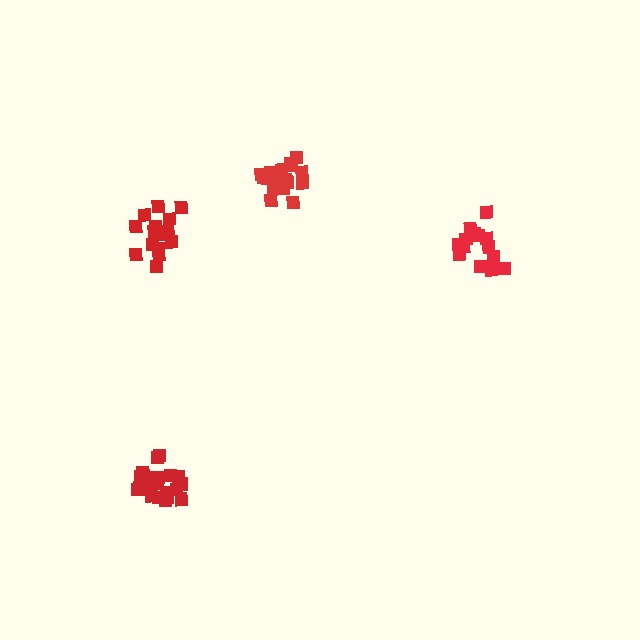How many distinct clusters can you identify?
There are 4 distinct clusters.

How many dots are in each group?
Group 1: 21 dots, Group 2: 15 dots, Group 3: 21 dots, Group 4: 16 dots (73 total).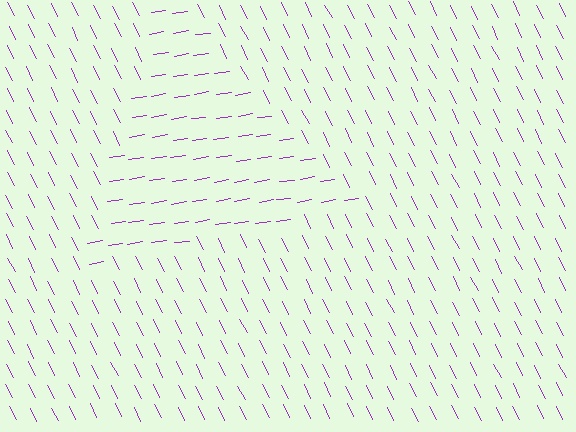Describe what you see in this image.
The image is filled with small purple line segments. A triangle region in the image has lines oriented differently from the surrounding lines, creating a visible texture boundary.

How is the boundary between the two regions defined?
The boundary is defined purely by a change in line orientation (approximately 72 degrees difference). All lines are the same color and thickness.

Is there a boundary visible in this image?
Yes, there is a texture boundary formed by a change in line orientation.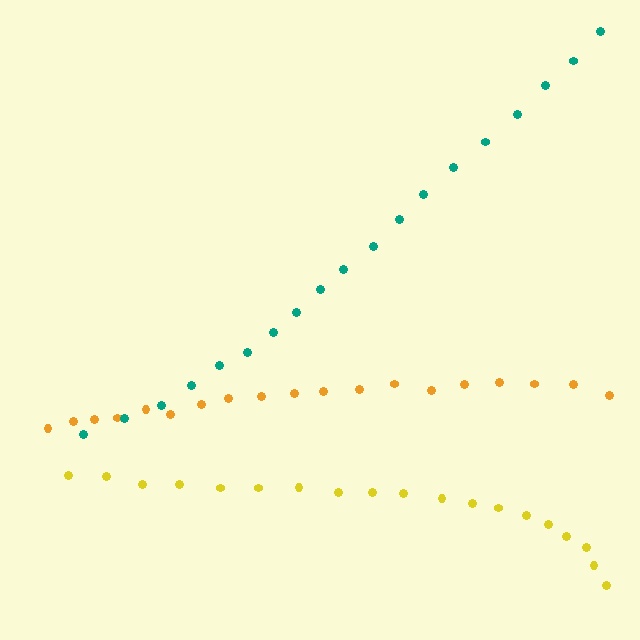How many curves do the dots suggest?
There are 3 distinct paths.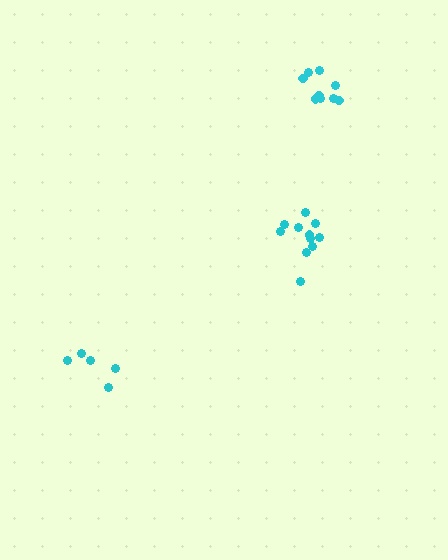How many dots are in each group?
Group 1: 11 dots, Group 2: 5 dots, Group 3: 9 dots (25 total).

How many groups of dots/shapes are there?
There are 3 groups.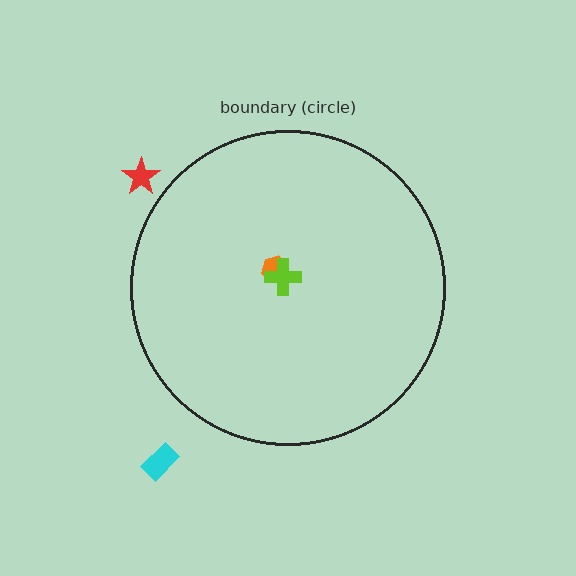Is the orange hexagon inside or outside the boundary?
Inside.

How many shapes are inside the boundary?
2 inside, 2 outside.